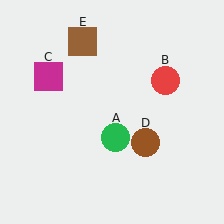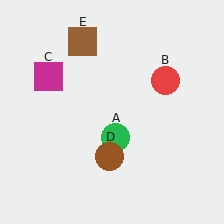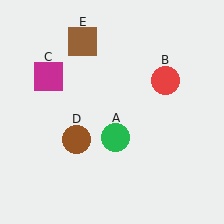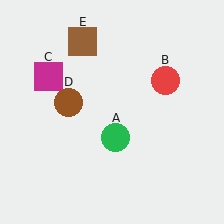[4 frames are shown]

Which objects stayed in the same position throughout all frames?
Green circle (object A) and red circle (object B) and magenta square (object C) and brown square (object E) remained stationary.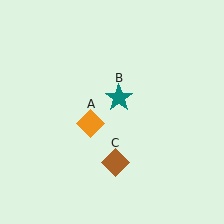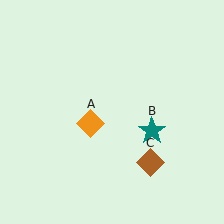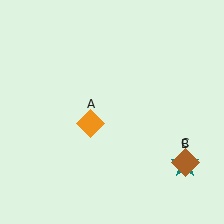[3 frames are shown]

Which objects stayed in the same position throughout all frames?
Orange diamond (object A) remained stationary.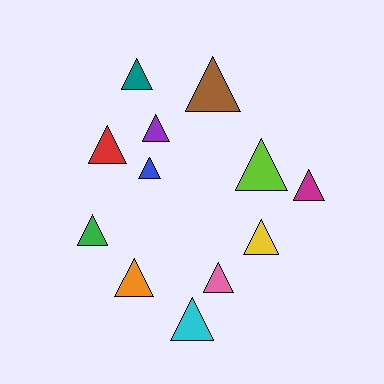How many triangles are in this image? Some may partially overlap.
There are 12 triangles.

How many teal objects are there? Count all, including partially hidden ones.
There is 1 teal object.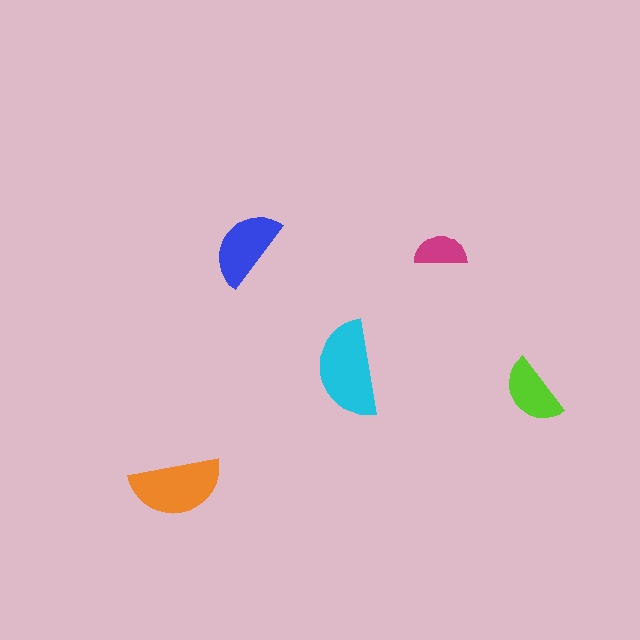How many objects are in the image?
There are 5 objects in the image.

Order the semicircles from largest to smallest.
the cyan one, the orange one, the blue one, the lime one, the magenta one.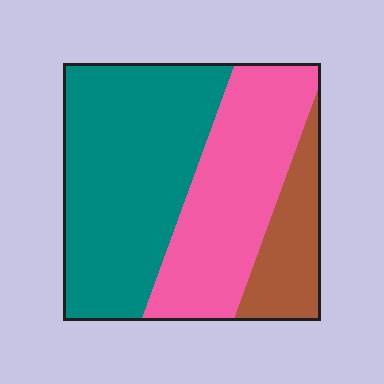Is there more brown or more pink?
Pink.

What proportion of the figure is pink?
Pink covers 36% of the figure.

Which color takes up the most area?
Teal, at roughly 50%.